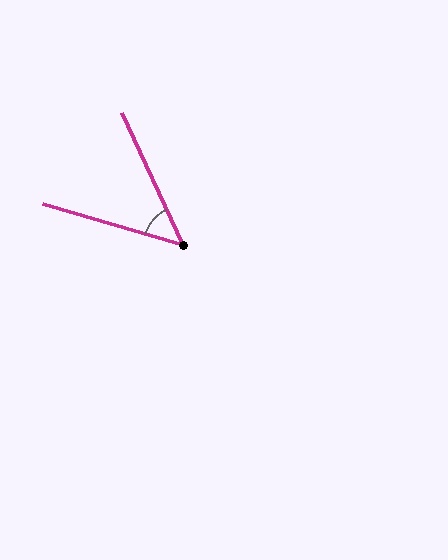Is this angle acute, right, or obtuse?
It is acute.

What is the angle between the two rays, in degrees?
Approximately 49 degrees.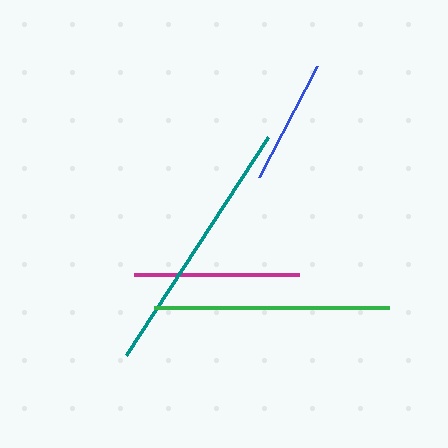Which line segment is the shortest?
The blue line is the shortest at approximately 126 pixels.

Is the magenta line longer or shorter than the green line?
The green line is longer than the magenta line.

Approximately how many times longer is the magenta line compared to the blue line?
The magenta line is approximately 1.3 times the length of the blue line.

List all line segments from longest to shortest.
From longest to shortest: teal, green, magenta, blue.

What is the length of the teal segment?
The teal segment is approximately 260 pixels long.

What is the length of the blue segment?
The blue segment is approximately 126 pixels long.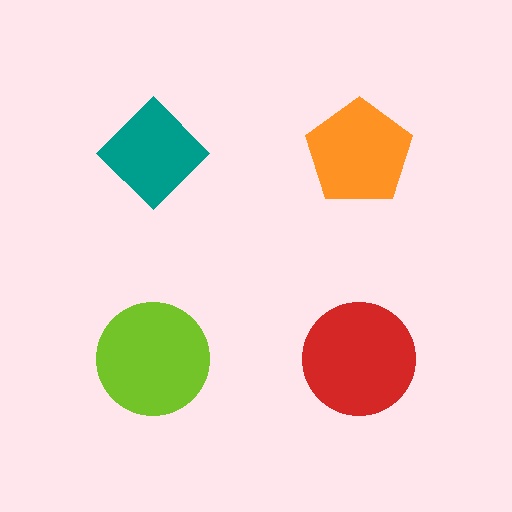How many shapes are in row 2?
2 shapes.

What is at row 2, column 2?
A red circle.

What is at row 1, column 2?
An orange pentagon.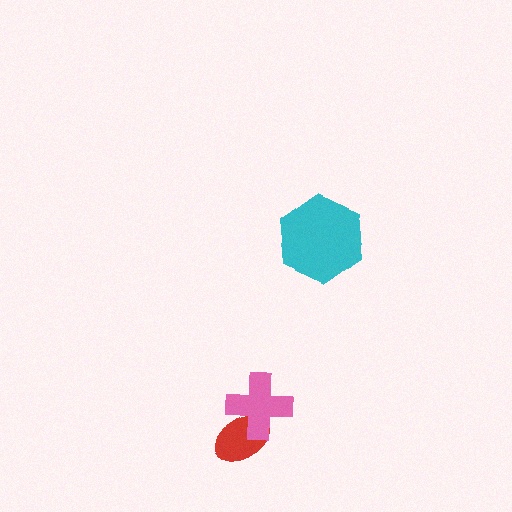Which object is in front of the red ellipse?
The pink cross is in front of the red ellipse.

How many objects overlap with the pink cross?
1 object overlaps with the pink cross.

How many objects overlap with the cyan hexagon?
0 objects overlap with the cyan hexagon.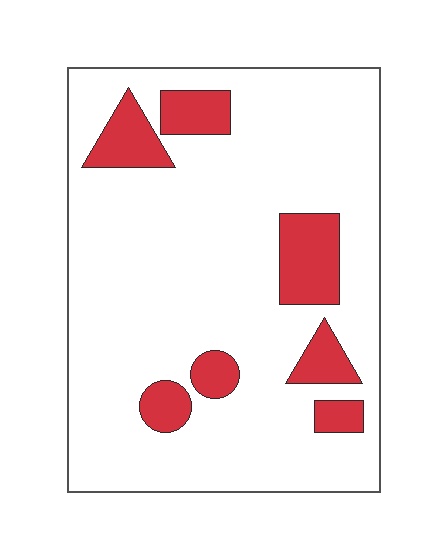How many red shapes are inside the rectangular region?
7.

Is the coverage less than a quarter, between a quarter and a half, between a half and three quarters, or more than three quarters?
Less than a quarter.